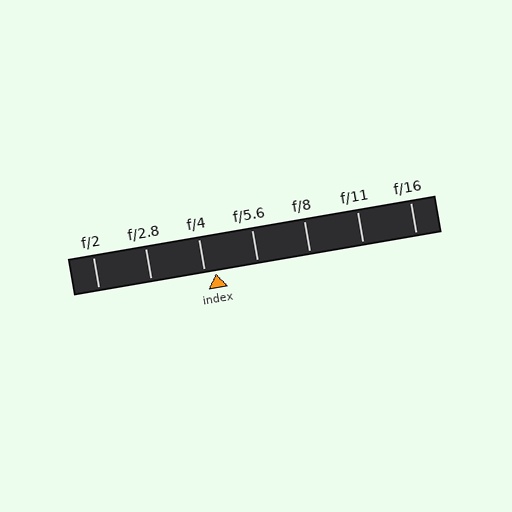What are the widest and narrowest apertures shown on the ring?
The widest aperture shown is f/2 and the narrowest is f/16.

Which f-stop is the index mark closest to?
The index mark is closest to f/4.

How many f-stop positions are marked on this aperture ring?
There are 7 f-stop positions marked.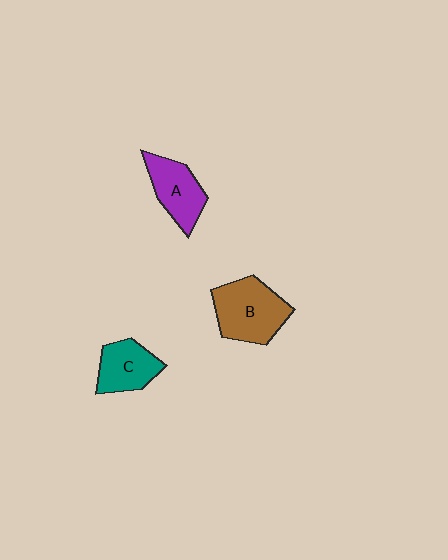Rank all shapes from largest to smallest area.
From largest to smallest: B (brown), A (purple), C (teal).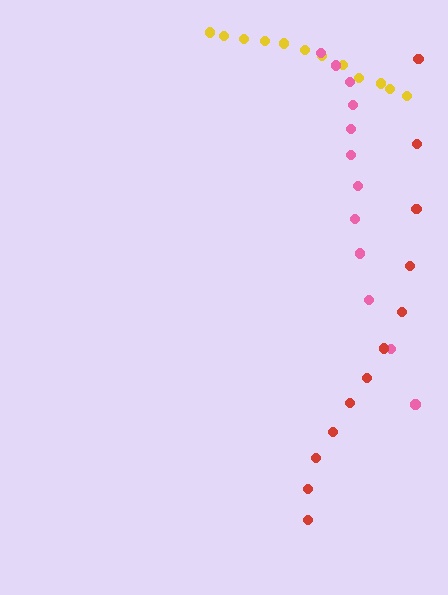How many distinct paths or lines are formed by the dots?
There are 3 distinct paths.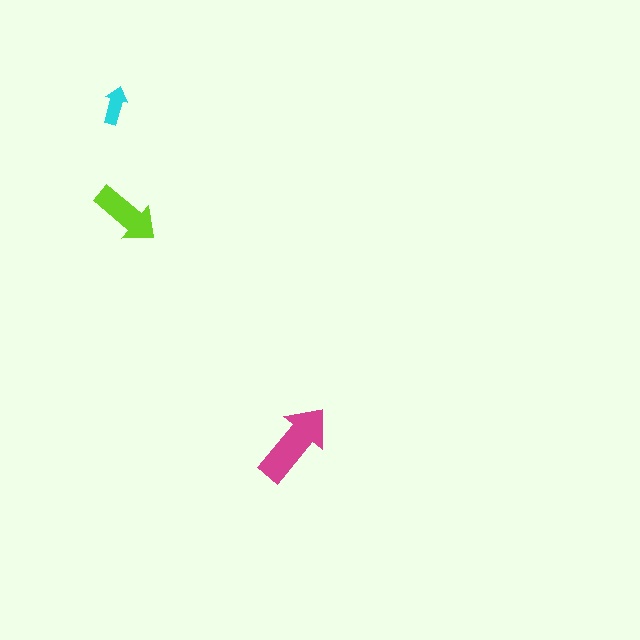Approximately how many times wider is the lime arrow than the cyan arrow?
About 2 times wider.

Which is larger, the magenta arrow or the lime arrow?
The magenta one.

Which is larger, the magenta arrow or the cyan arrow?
The magenta one.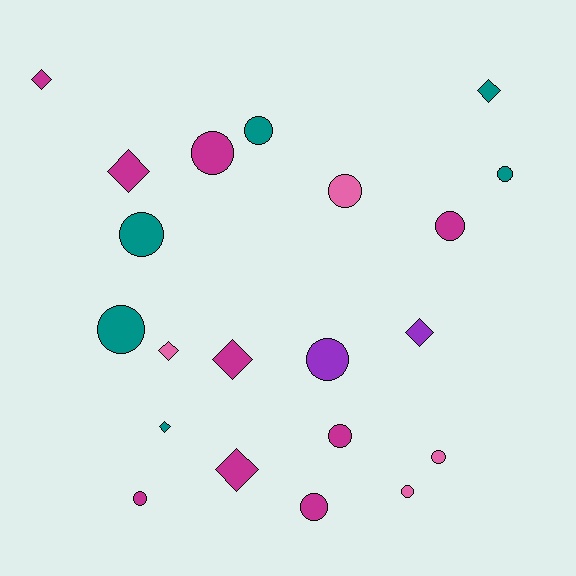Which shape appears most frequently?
Circle, with 13 objects.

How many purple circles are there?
There is 1 purple circle.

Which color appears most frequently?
Magenta, with 9 objects.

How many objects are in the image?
There are 21 objects.